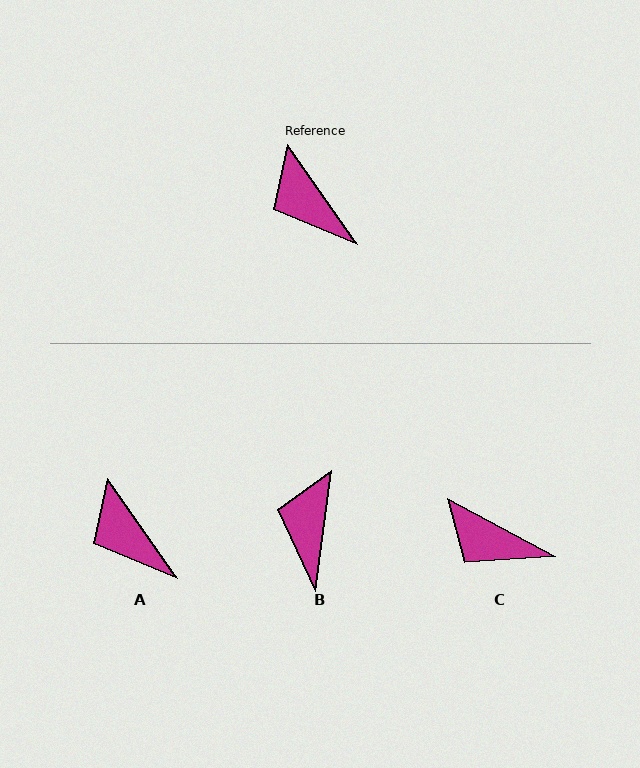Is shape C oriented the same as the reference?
No, it is off by about 27 degrees.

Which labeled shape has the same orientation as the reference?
A.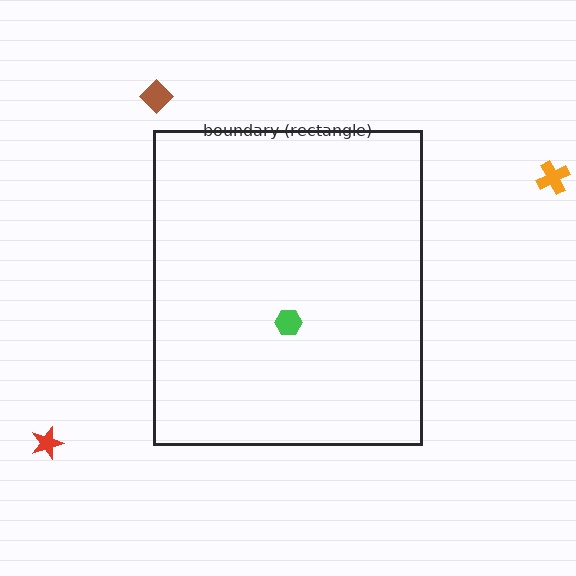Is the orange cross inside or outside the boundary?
Outside.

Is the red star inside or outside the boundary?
Outside.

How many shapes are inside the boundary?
1 inside, 3 outside.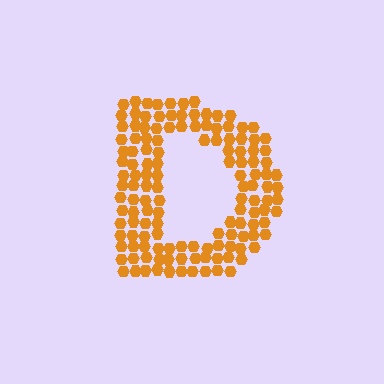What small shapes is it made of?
It is made of small hexagons.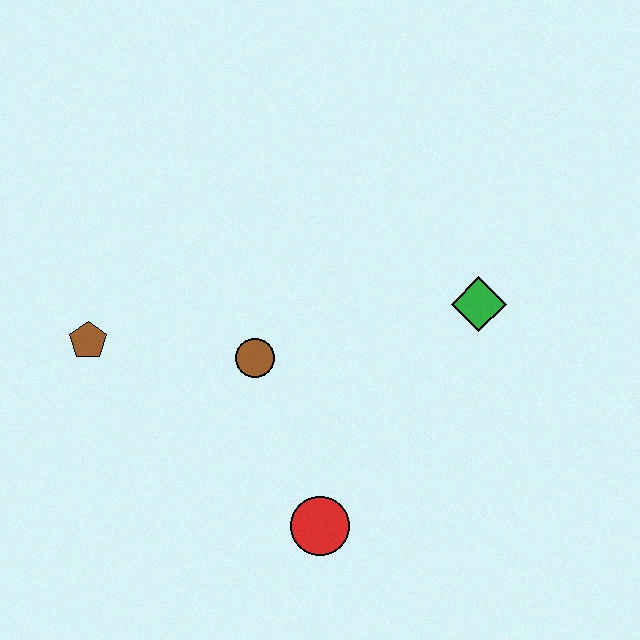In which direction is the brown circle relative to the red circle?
The brown circle is above the red circle.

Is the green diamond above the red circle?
Yes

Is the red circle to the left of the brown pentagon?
No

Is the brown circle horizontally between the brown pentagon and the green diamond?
Yes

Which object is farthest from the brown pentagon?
The green diamond is farthest from the brown pentagon.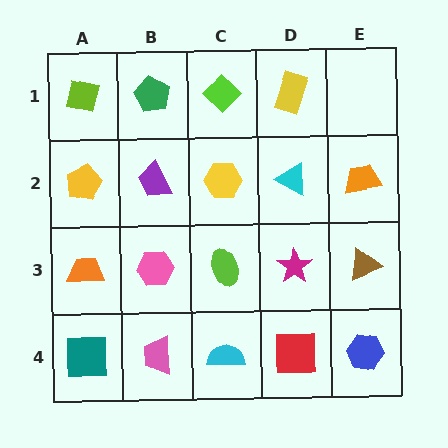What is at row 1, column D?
A yellow rectangle.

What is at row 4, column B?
A pink trapezoid.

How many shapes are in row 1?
4 shapes.